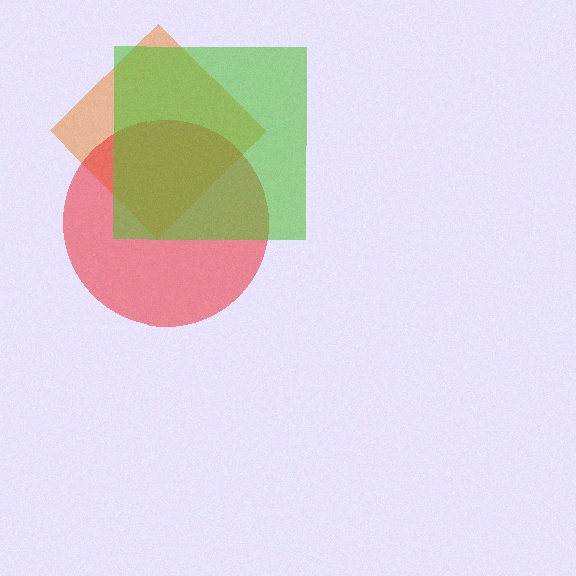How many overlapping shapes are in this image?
There are 3 overlapping shapes in the image.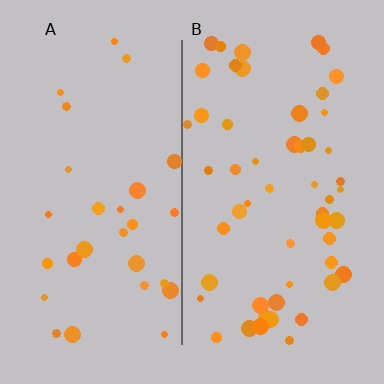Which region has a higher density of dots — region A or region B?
B (the right).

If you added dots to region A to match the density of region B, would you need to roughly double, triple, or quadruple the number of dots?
Approximately double.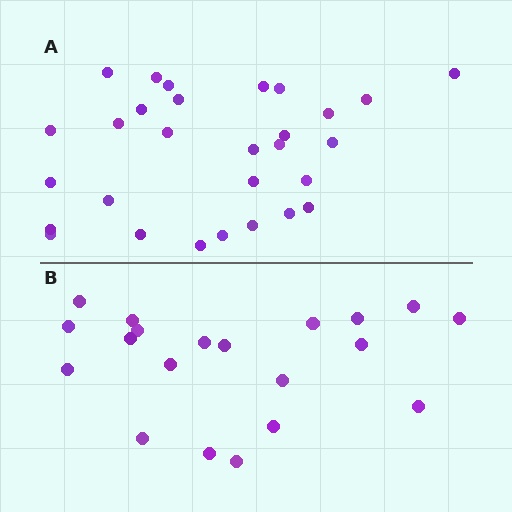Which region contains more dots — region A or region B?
Region A (the top region) has more dots.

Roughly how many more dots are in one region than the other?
Region A has roughly 8 or so more dots than region B.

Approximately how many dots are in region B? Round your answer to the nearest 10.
About 20 dots.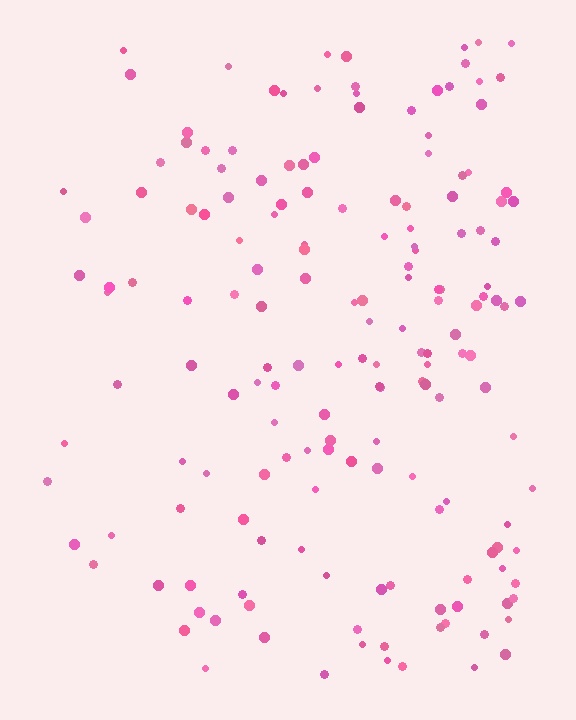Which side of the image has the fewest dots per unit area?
The left.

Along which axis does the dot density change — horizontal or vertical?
Horizontal.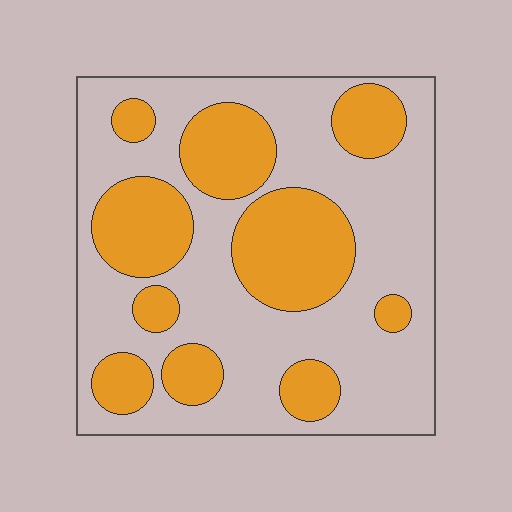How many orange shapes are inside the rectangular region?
10.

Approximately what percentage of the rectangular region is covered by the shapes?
Approximately 35%.